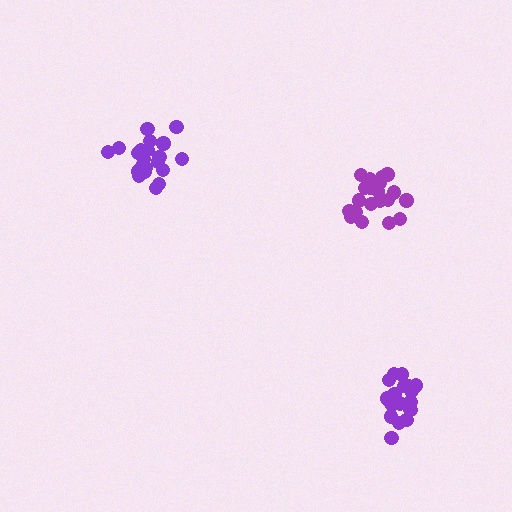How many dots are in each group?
Group 1: 19 dots, Group 2: 21 dots, Group 3: 21 dots (61 total).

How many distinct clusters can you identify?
There are 3 distinct clusters.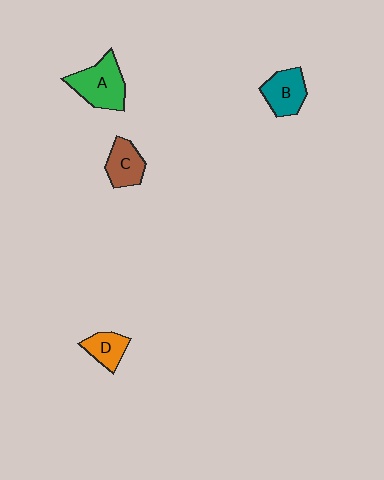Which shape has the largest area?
Shape A (green).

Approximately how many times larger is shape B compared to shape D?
Approximately 1.3 times.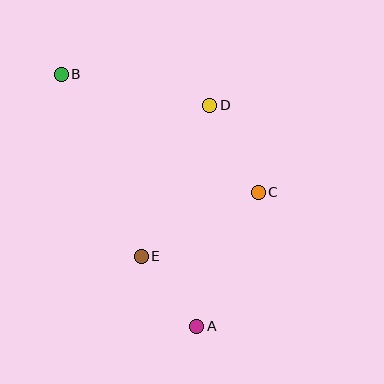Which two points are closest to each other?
Points A and E are closest to each other.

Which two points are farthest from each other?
Points A and B are farthest from each other.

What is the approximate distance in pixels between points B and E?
The distance between B and E is approximately 199 pixels.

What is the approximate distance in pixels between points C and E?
The distance between C and E is approximately 133 pixels.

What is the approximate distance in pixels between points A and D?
The distance between A and D is approximately 221 pixels.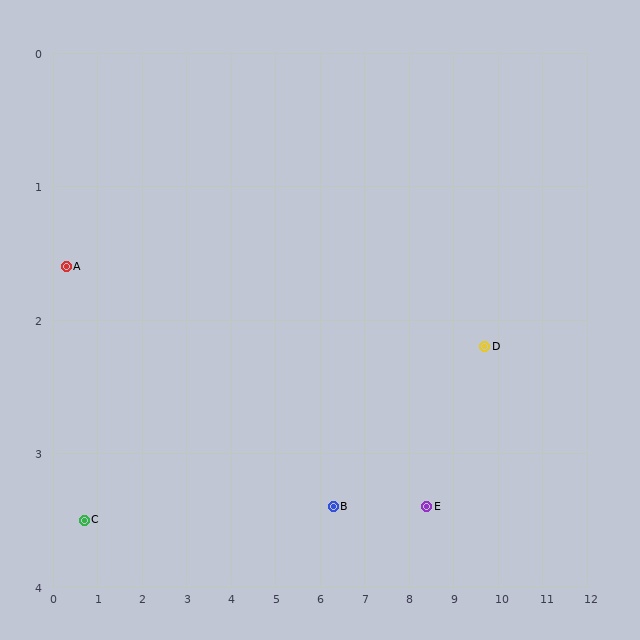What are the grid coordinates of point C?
Point C is at approximately (0.7, 3.5).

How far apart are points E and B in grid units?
Points E and B are about 2.1 grid units apart.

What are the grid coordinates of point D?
Point D is at approximately (9.7, 2.2).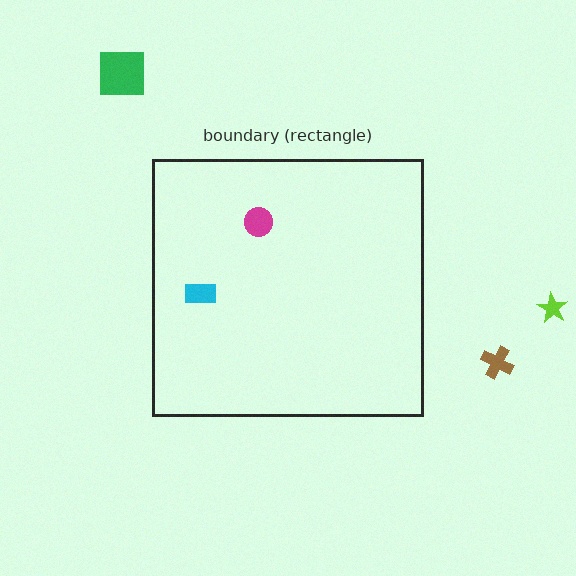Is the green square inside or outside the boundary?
Outside.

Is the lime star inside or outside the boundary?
Outside.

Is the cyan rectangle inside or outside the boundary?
Inside.